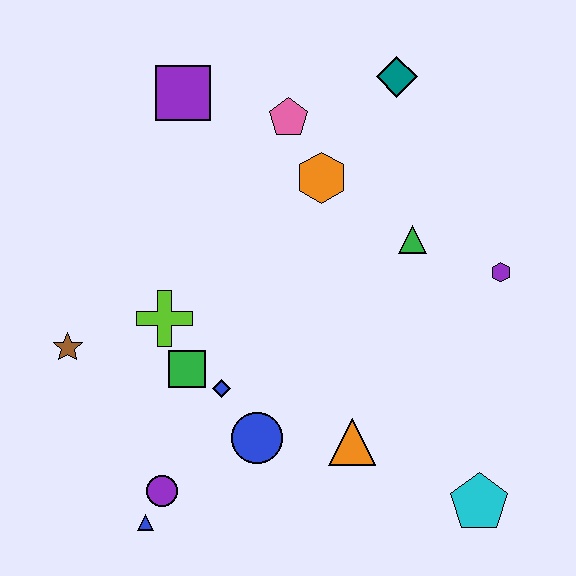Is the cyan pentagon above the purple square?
No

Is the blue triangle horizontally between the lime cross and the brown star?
Yes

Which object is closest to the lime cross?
The green square is closest to the lime cross.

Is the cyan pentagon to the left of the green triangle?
No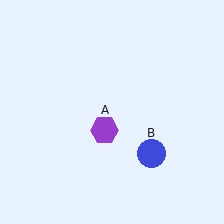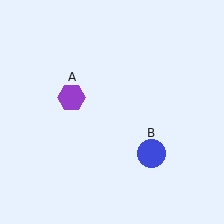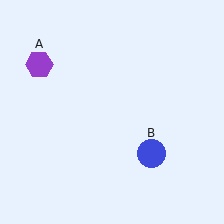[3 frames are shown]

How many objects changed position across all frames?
1 object changed position: purple hexagon (object A).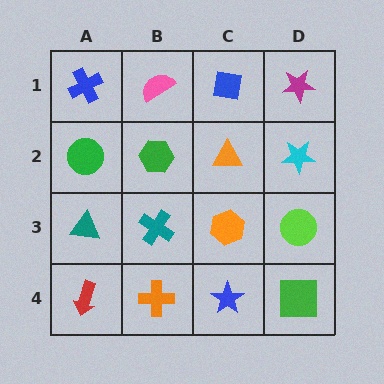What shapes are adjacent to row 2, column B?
A pink semicircle (row 1, column B), a teal cross (row 3, column B), a green circle (row 2, column A), an orange triangle (row 2, column C).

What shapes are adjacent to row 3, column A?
A green circle (row 2, column A), a red arrow (row 4, column A), a teal cross (row 3, column B).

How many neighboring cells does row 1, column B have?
3.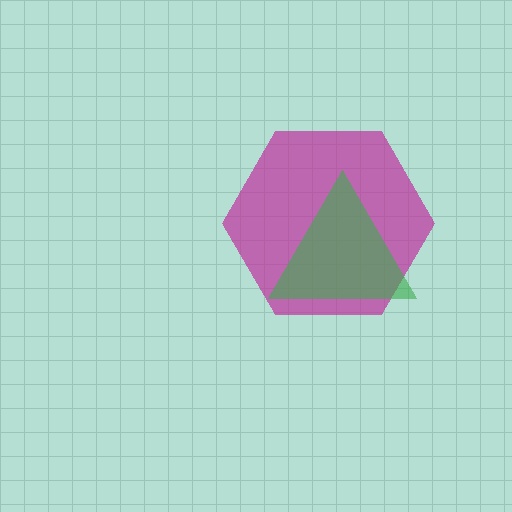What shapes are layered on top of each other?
The layered shapes are: a magenta hexagon, a green triangle.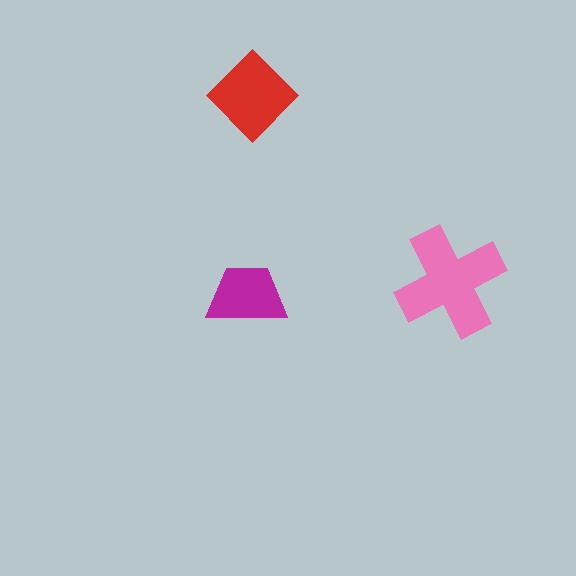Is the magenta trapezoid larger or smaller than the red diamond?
Smaller.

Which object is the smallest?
The magenta trapezoid.